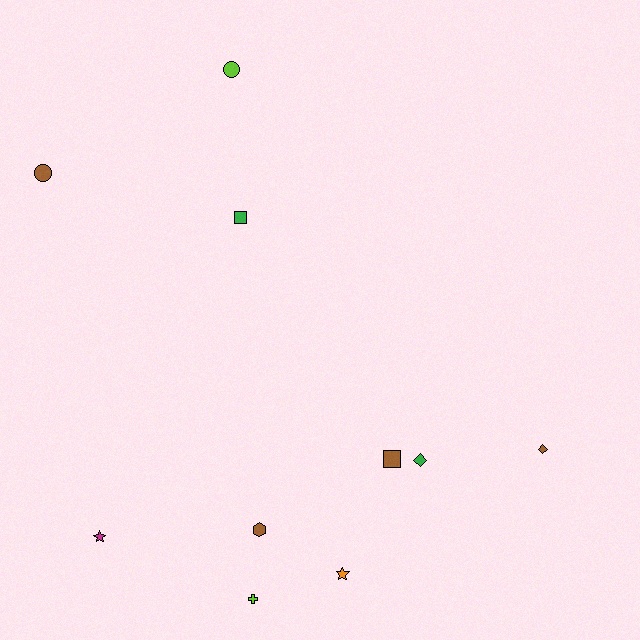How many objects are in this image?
There are 10 objects.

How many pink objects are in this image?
There are no pink objects.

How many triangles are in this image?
There are no triangles.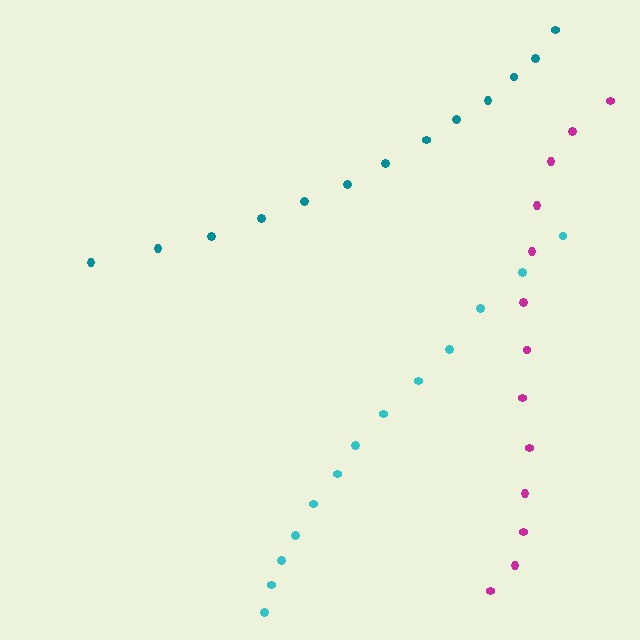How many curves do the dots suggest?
There are 3 distinct paths.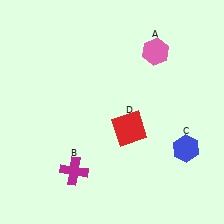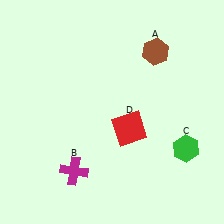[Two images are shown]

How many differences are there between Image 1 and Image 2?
There are 2 differences between the two images.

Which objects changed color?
A changed from pink to brown. C changed from blue to green.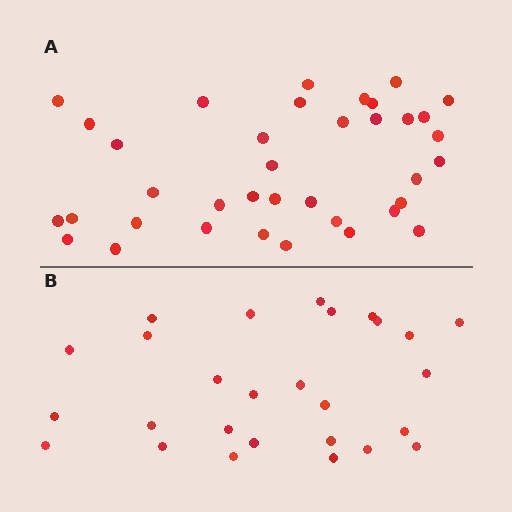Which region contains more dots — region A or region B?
Region A (the top region) has more dots.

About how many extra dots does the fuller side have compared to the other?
Region A has roughly 10 or so more dots than region B.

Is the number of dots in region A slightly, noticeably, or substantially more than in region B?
Region A has noticeably more, but not dramatically so. The ratio is roughly 1.4 to 1.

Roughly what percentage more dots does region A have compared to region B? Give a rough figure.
About 35% more.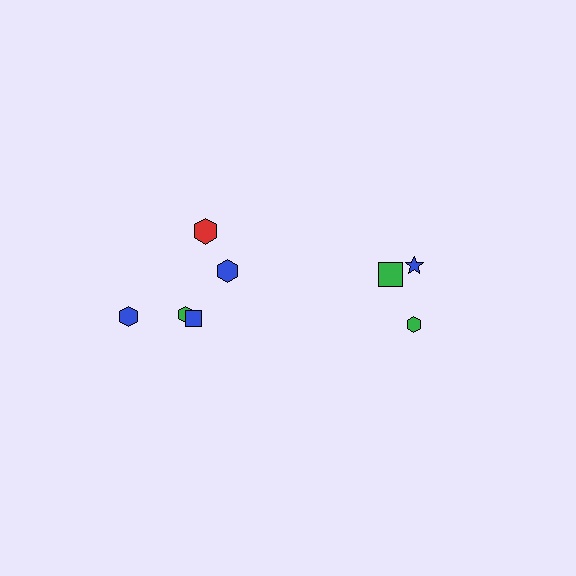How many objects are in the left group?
There are 5 objects.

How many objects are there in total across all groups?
There are 8 objects.